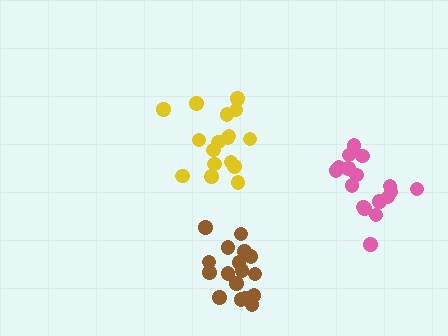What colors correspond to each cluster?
The clusters are colored: pink, yellow, brown.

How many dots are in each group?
Group 1: 17 dots, Group 2: 17 dots, Group 3: 17 dots (51 total).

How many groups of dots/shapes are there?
There are 3 groups.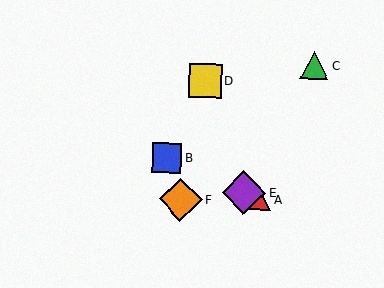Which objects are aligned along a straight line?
Objects A, B, E are aligned along a straight line.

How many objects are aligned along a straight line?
3 objects (A, B, E) are aligned along a straight line.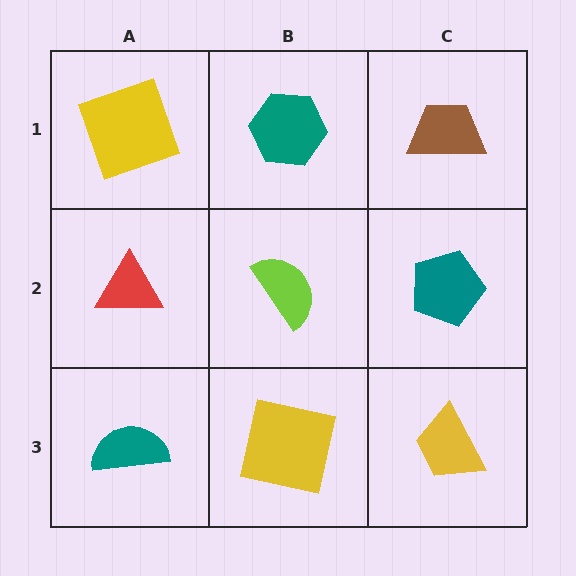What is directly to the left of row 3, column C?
A yellow square.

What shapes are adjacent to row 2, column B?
A teal hexagon (row 1, column B), a yellow square (row 3, column B), a red triangle (row 2, column A), a teal pentagon (row 2, column C).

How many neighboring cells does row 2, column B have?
4.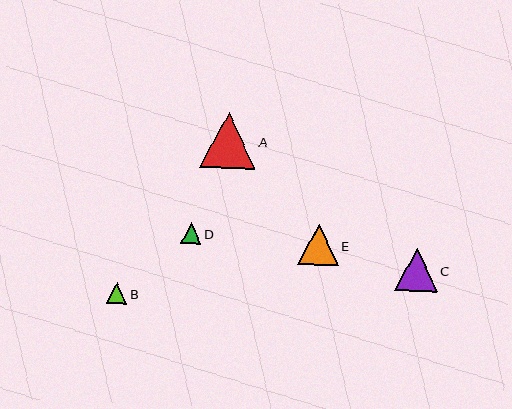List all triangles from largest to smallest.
From largest to smallest: A, C, E, D, B.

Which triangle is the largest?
Triangle A is the largest with a size of approximately 56 pixels.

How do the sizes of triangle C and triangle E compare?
Triangle C and triangle E are approximately the same size.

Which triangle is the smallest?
Triangle B is the smallest with a size of approximately 20 pixels.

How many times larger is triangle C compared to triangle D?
Triangle C is approximately 2.1 times the size of triangle D.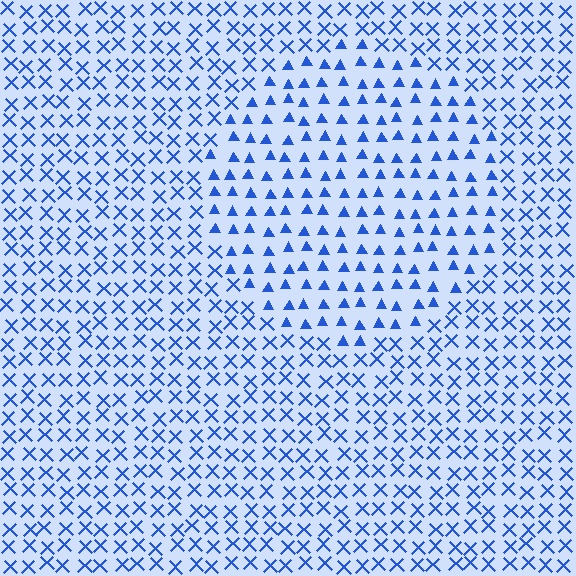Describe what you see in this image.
The image is filled with small blue elements arranged in a uniform grid. A circle-shaped region contains triangles, while the surrounding area contains X marks. The boundary is defined purely by the change in element shape.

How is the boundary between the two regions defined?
The boundary is defined by a change in element shape: triangles inside vs. X marks outside. All elements share the same color and spacing.